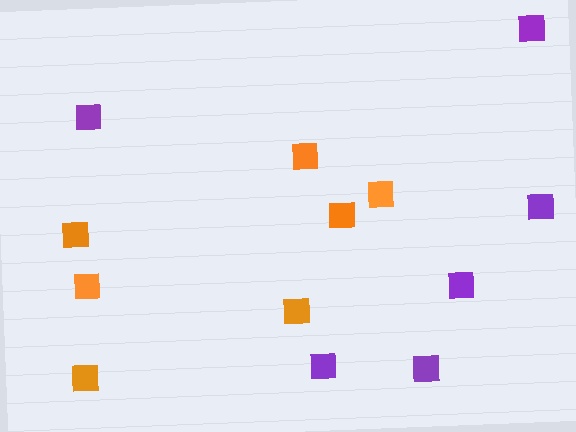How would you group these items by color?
There are 2 groups: one group of orange squares (7) and one group of purple squares (6).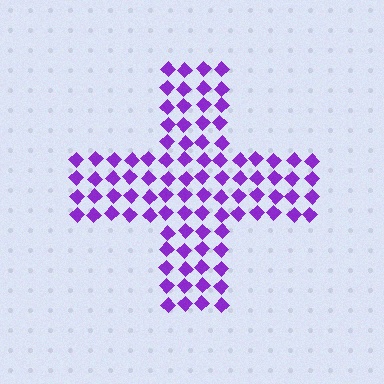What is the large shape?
The large shape is a cross.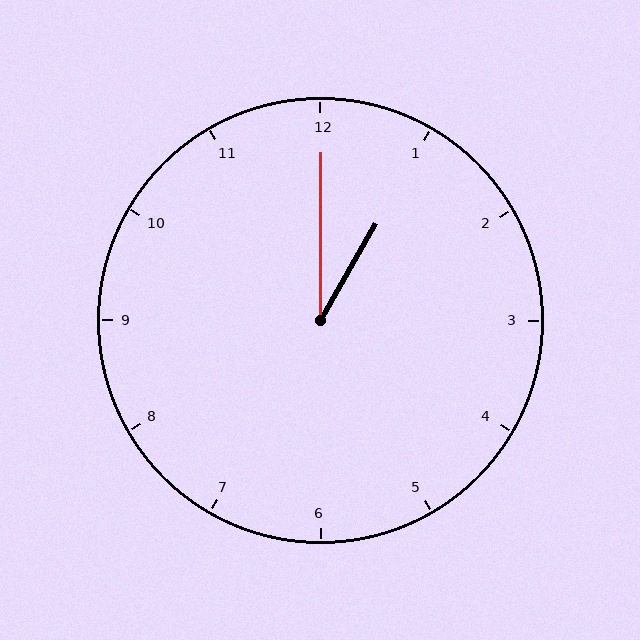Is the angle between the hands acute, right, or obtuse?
It is acute.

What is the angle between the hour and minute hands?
Approximately 30 degrees.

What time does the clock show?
1:00.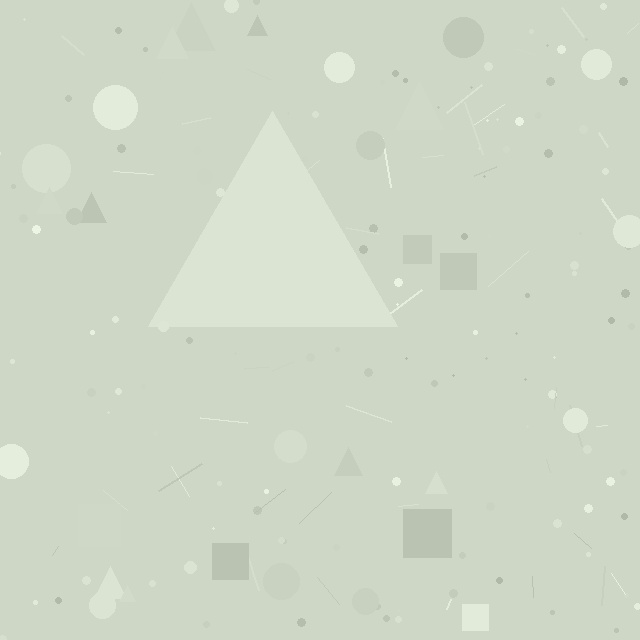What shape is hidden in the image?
A triangle is hidden in the image.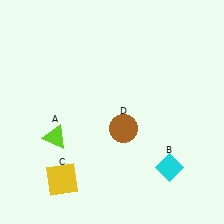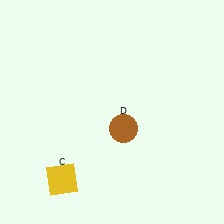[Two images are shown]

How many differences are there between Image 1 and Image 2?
There are 2 differences between the two images.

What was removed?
The lime triangle (A), the cyan diamond (B) were removed in Image 2.